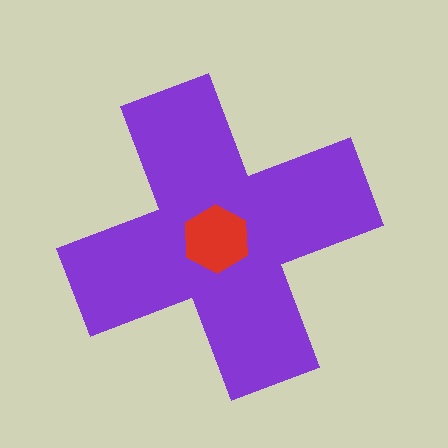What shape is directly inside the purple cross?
The red hexagon.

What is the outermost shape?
The purple cross.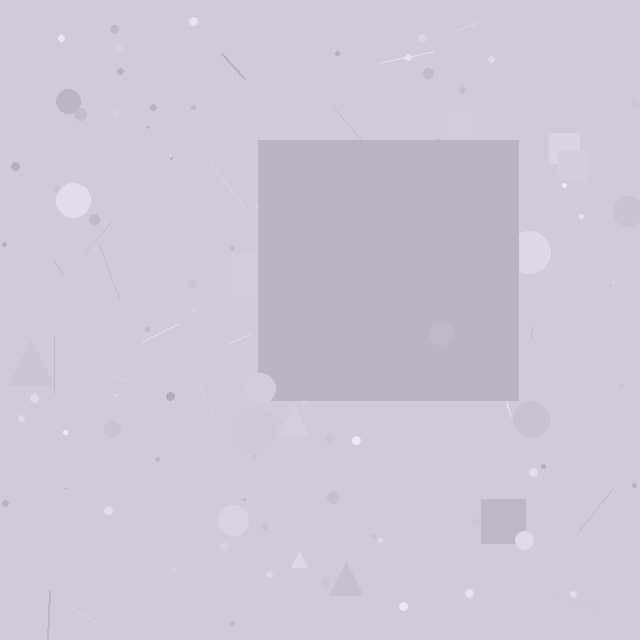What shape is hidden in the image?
A square is hidden in the image.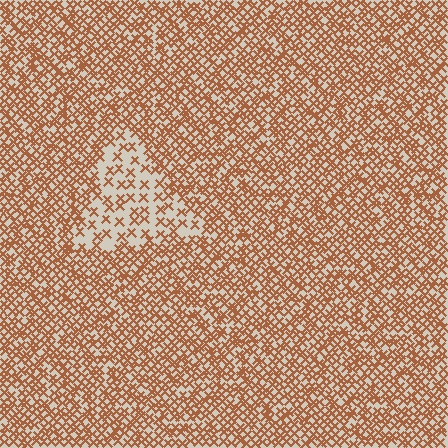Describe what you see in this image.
The image contains small brown elements arranged at two different densities. A triangle-shaped region is visible where the elements are less densely packed than the surrounding area.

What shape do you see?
I see a triangle.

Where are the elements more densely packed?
The elements are more densely packed outside the triangle boundary.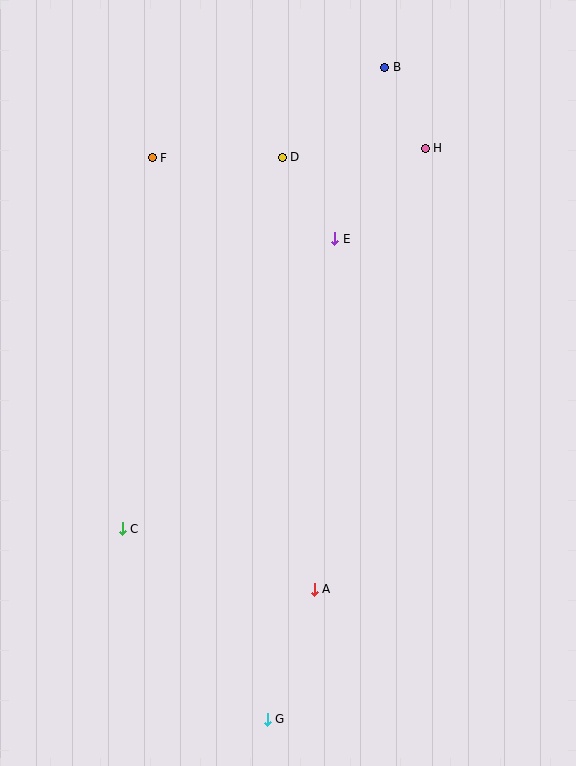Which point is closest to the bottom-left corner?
Point C is closest to the bottom-left corner.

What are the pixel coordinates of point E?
Point E is at (335, 239).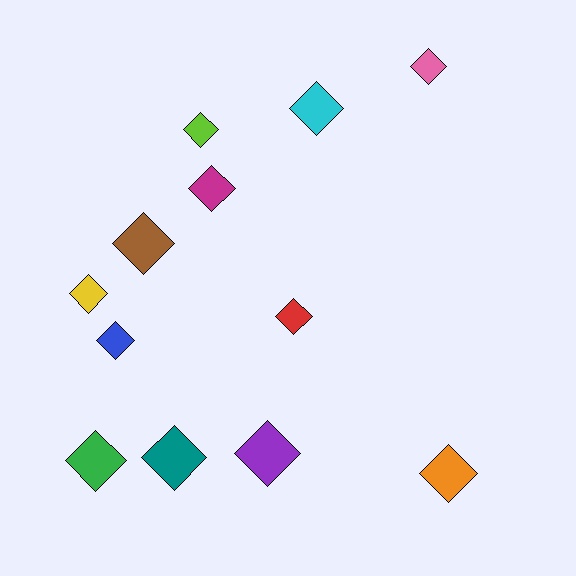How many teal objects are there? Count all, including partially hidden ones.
There is 1 teal object.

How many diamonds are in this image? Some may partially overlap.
There are 12 diamonds.